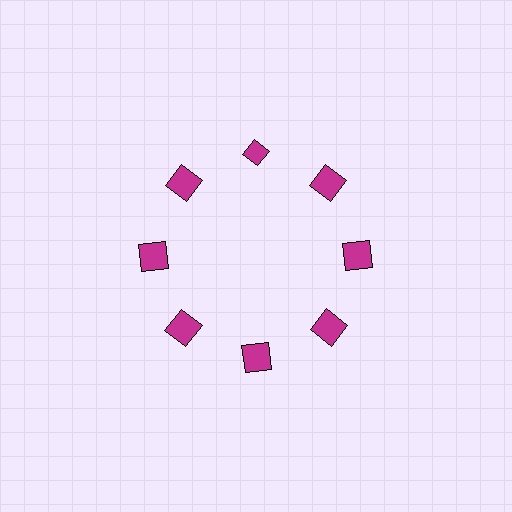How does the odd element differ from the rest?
It has a different shape: diamond instead of square.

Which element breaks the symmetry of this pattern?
The magenta diamond at roughly the 12 o'clock position breaks the symmetry. All other shapes are magenta squares.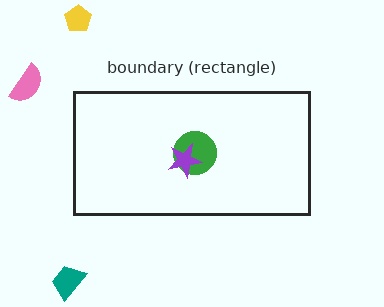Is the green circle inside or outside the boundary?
Inside.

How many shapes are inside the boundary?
2 inside, 3 outside.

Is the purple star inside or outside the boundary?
Inside.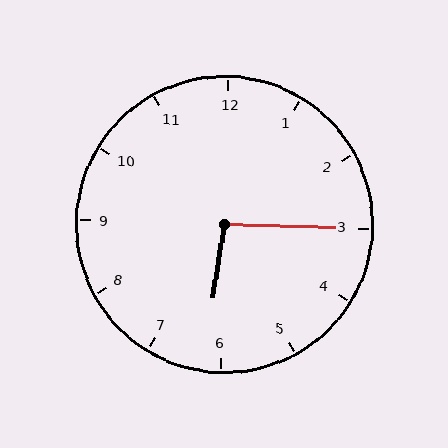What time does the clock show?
6:15.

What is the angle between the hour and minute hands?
Approximately 98 degrees.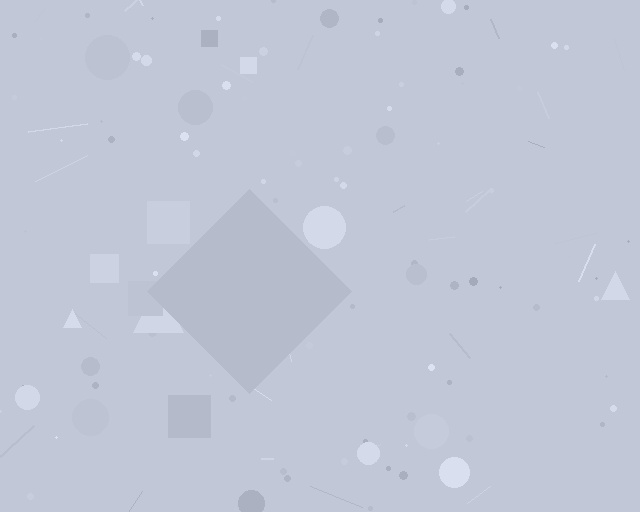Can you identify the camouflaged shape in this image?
The camouflaged shape is a diamond.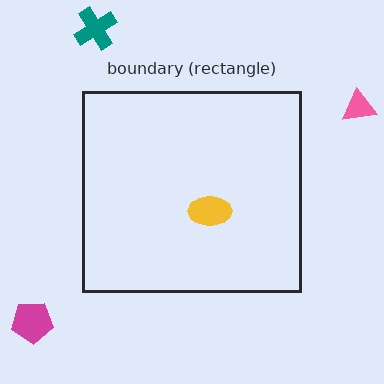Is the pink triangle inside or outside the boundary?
Outside.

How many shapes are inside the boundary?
1 inside, 3 outside.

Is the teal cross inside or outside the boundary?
Outside.